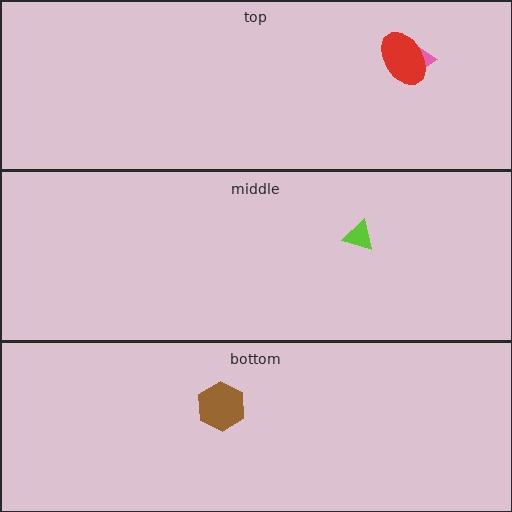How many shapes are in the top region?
2.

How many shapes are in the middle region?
1.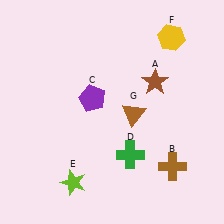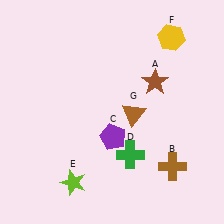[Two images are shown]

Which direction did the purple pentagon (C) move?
The purple pentagon (C) moved down.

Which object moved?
The purple pentagon (C) moved down.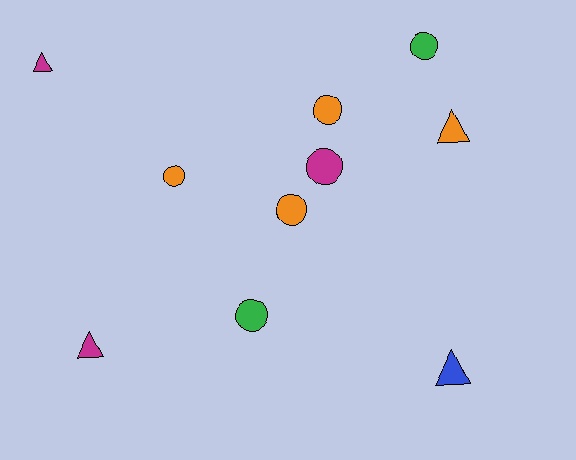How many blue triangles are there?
There is 1 blue triangle.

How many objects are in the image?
There are 10 objects.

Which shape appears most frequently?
Circle, with 6 objects.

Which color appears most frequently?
Orange, with 4 objects.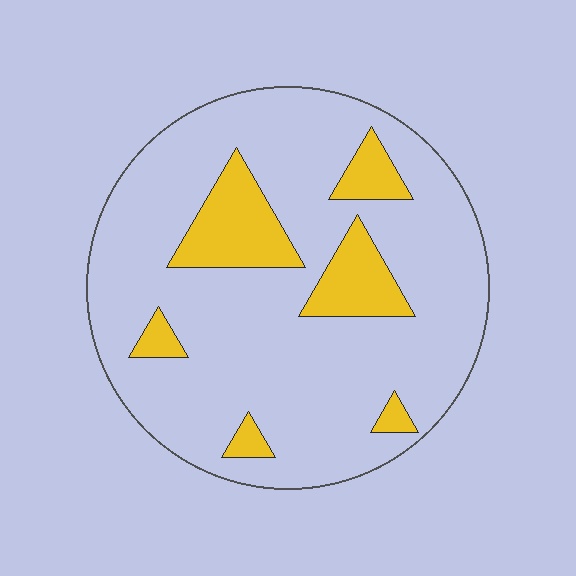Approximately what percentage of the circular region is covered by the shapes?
Approximately 15%.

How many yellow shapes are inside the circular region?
6.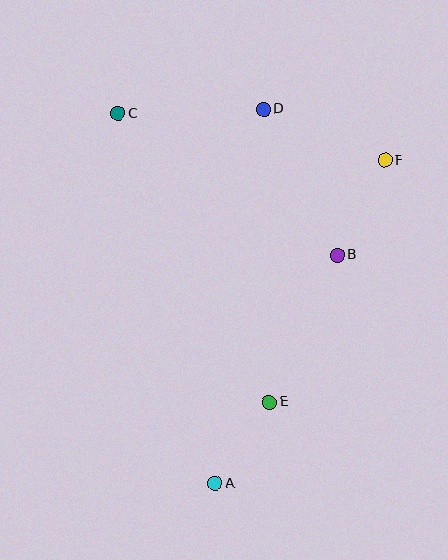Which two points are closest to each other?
Points A and E are closest to each other.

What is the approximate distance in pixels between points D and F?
The distance between D and F is approximately 132 pixels.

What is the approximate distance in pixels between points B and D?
The distance between B and D is approximately 163 pixels.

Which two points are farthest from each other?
Points A and C are farthest from each other.